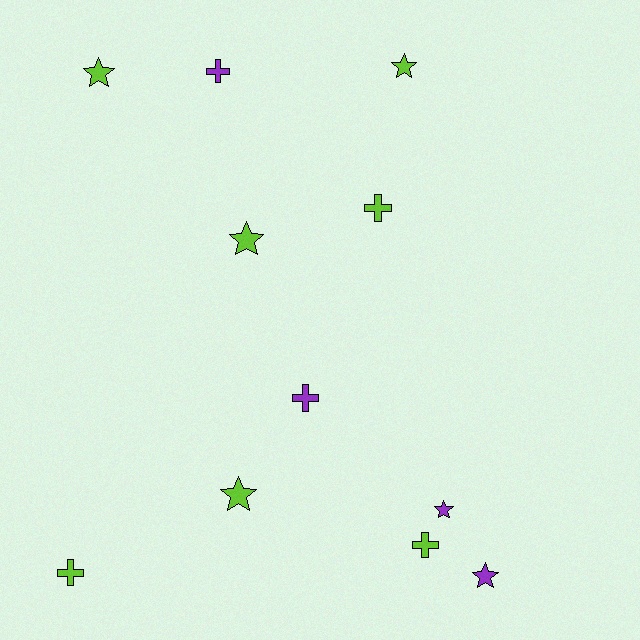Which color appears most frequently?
Lime, with 7 objects.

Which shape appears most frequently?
Star, with 6 objects.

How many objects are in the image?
There are 11 objects.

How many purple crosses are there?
There are 2 purple crosses.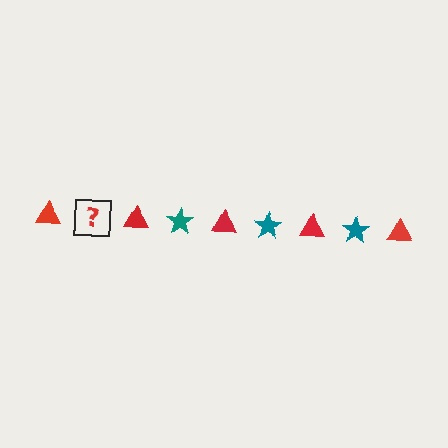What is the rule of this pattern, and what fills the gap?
The rule is that the pattern alternates between red triangle and teal star. The gap should be filled with a teal star.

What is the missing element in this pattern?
The missing element is a teal star.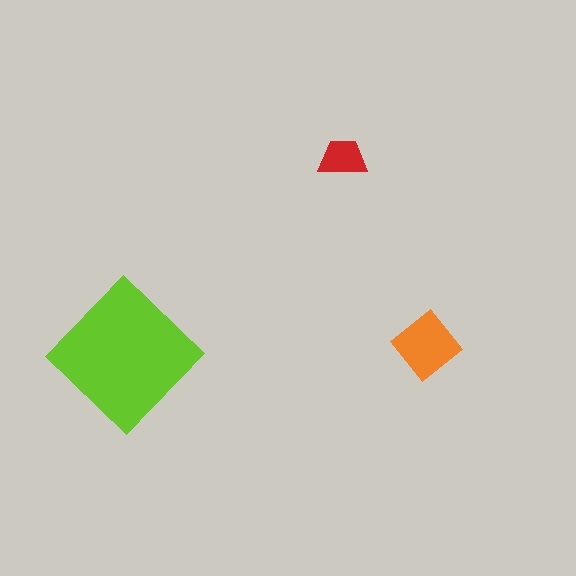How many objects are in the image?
There are 3 objects in the image.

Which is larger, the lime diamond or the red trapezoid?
The lime diamond.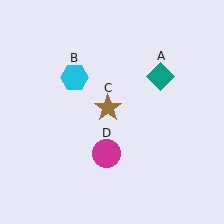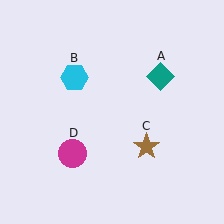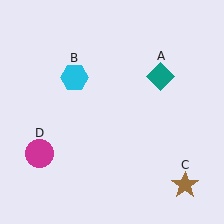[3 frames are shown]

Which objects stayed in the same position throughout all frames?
Teal diamond (object A) and cyan hexagon (object B) remained stationary.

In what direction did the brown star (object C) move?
The brown star (object C) moved down and to the right.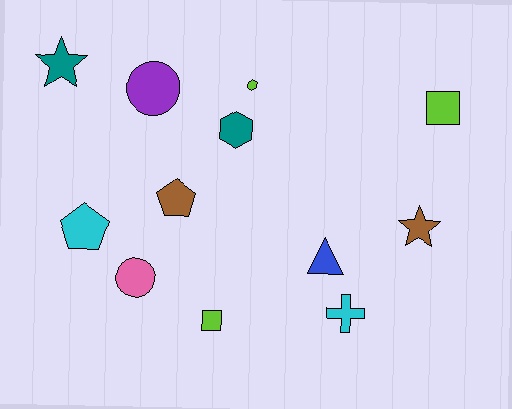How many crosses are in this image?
There is 1 cross.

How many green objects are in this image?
There are no green objects.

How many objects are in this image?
There are 12 objects.